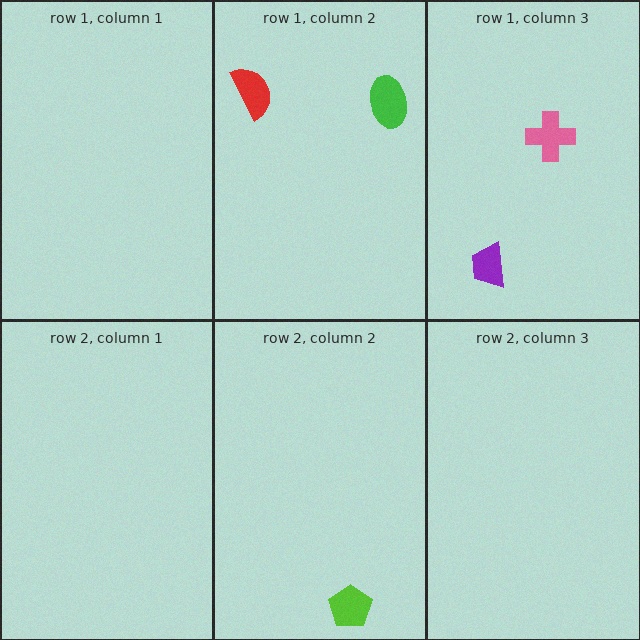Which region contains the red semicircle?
The row 1, column 2 region.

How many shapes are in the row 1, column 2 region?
2.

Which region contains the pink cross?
The row 1, column 3 region.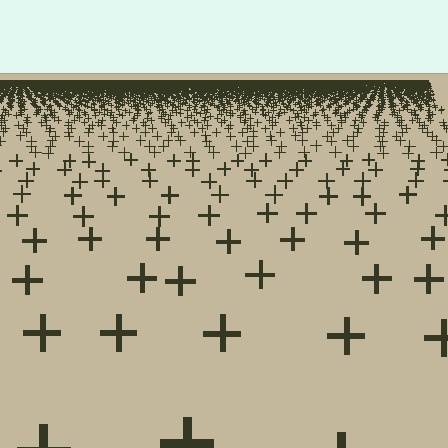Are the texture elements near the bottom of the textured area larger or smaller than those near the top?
Larger. Near the bottom, elements are closer to the viewer and appear at a bigger on-screen size.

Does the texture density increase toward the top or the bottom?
Density increases toward the top.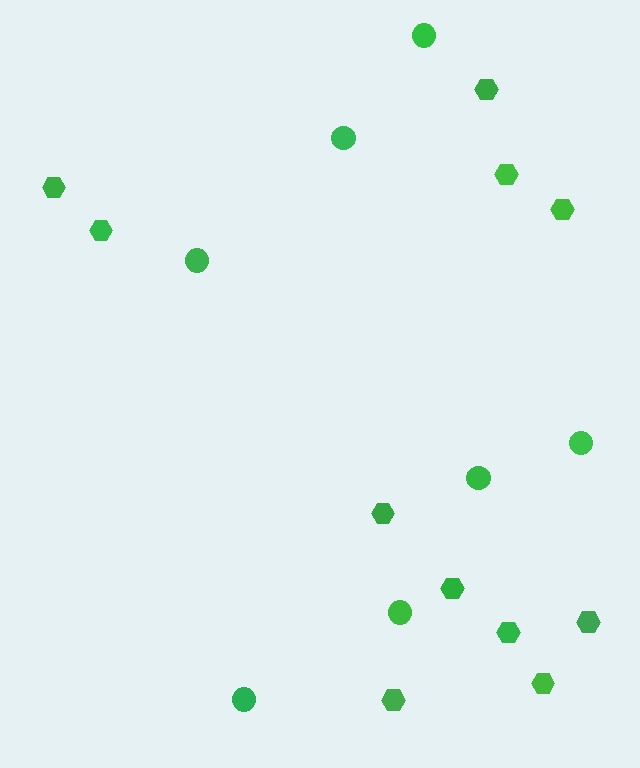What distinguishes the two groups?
There are 2 groups: one group of circles (7) and one group of hexagons (11).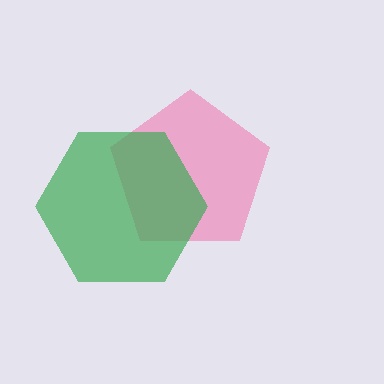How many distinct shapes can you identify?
There are 2 distinct shapes: a pink pentagon, a green hexagon.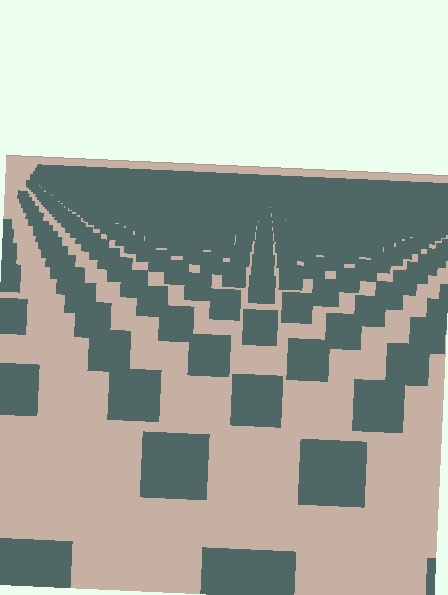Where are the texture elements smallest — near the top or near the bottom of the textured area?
Near the top.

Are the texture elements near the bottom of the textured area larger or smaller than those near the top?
Larger. Near the bottom, elements are closer to the viewer and appear at a bigger on-screen size.